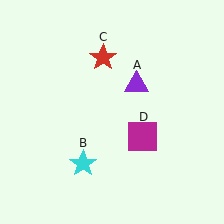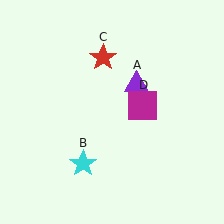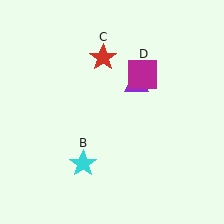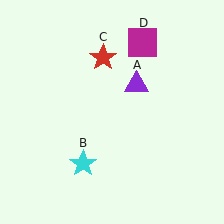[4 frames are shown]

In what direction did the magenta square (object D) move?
The magenta square (object D) moved up.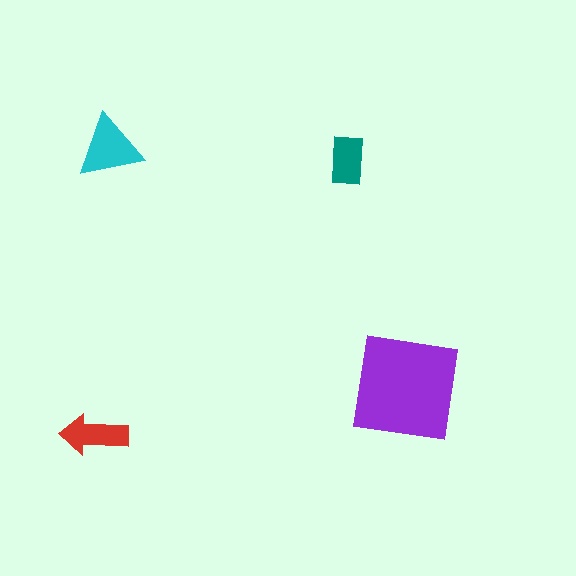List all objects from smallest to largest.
The teal rectangle, the red arrow, the cyan triangle, the purple square.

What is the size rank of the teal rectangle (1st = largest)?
4th.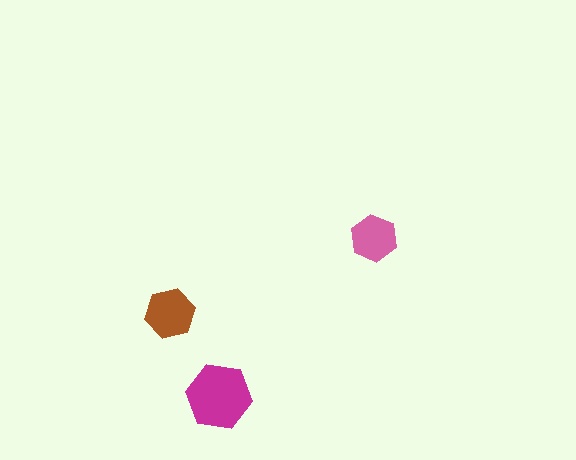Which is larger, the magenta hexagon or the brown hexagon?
The magenta one.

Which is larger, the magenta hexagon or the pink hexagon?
The magenta one.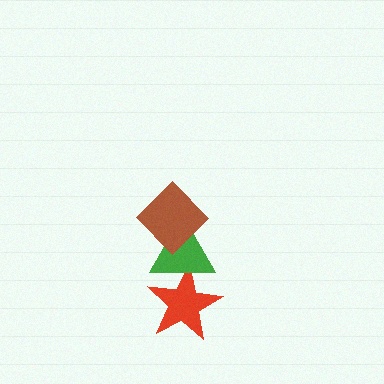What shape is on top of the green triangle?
The brown diamond is on top of the green triangle.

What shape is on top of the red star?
The green triangle is on top of the red star.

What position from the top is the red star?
The red star is 3rd from the top.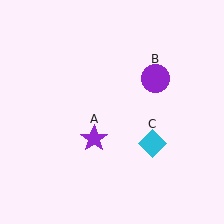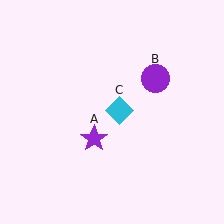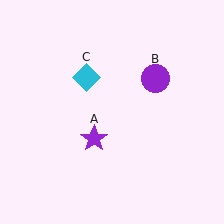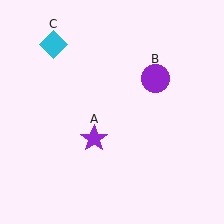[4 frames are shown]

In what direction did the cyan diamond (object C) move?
The cyan diamond (object C) moved up and to the left.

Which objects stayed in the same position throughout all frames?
Purple star (object A) and purple circle (object B) remained stationary.